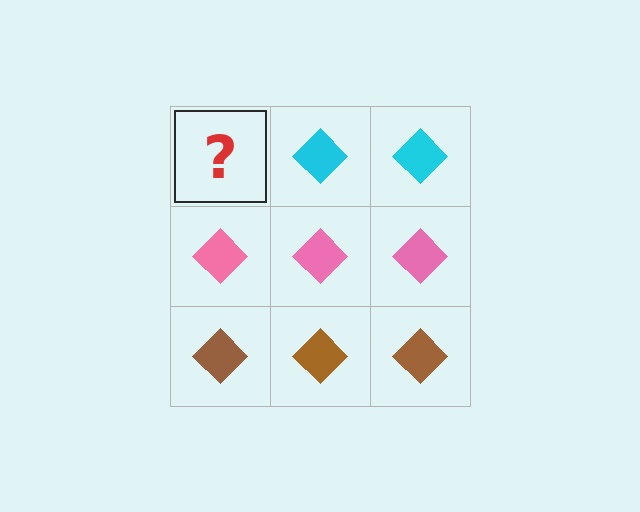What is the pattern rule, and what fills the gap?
The rule is that each row has a consistent color. The gap should be filled with a cyan diamond.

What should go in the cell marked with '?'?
The missing cell should contain a cyan diamond.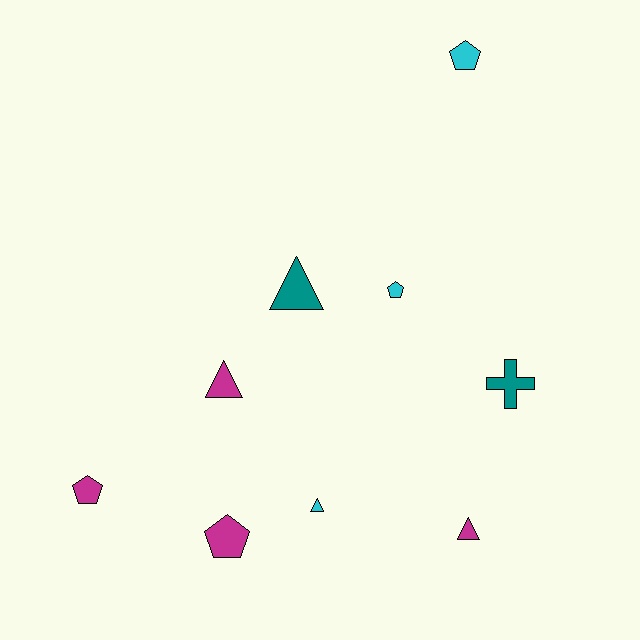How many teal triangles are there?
There is 1 teal triangle.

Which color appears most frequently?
Magenta, with 4 objects.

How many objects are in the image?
There are 9 objects.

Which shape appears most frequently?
Triangle, with 4 objects.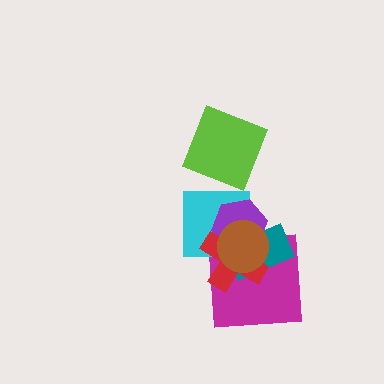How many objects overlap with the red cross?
5 objects overlap with the red cross.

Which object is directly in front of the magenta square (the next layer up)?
The teal rectangle is directly in front of the magenta square.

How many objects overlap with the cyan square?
5 objects overlap with the cyan square.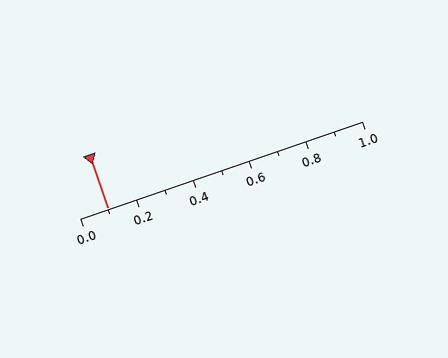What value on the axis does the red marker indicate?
The marker indicates approximately 0.1.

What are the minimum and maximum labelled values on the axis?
The axis runs from 0.0 to 1.0.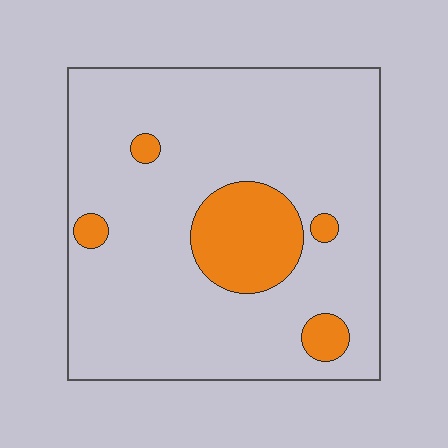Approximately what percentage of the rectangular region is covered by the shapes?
Approximately 15%.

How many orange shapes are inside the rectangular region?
5.